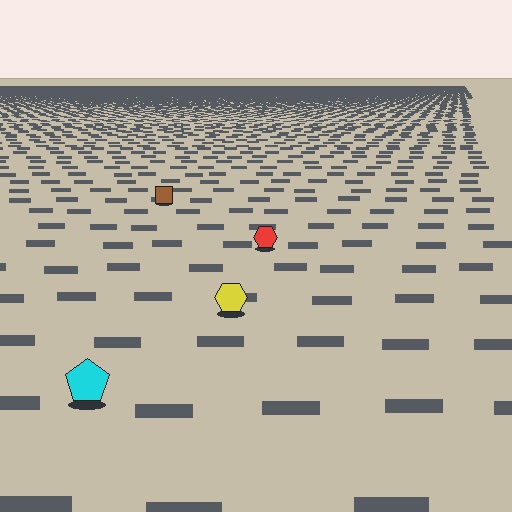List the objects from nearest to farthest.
From nearest to farthest: the cyan pentagon, the yellow hexagon, the red hexagon, the brown square.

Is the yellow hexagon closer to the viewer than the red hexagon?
Yes. The yellow hexagon is closer — you can tell from the texture gradient: the ground texture is coarser near it.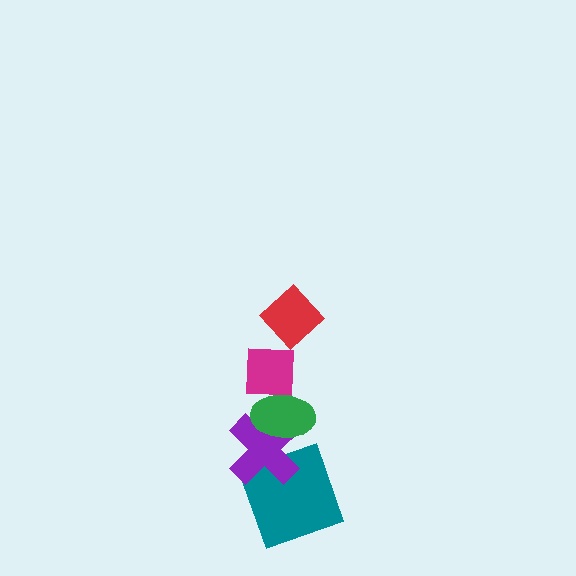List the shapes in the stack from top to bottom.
From top to bottom: the red diamond, the magenta square, the green ellipse, the purple cross, the teal square.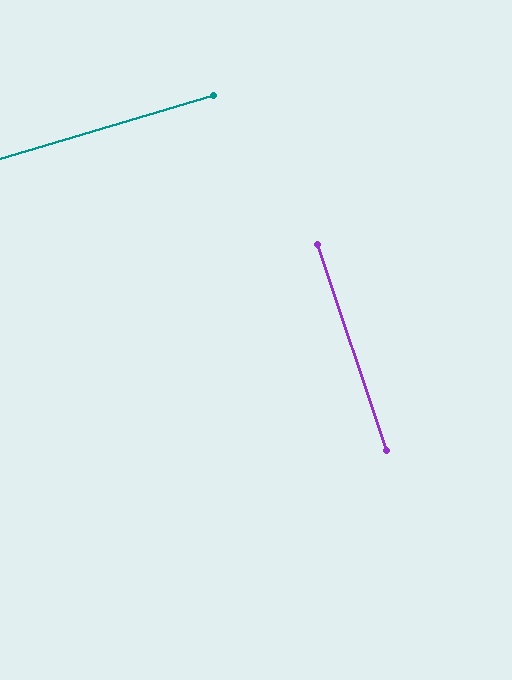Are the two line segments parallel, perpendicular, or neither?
Perpendicular — they meet at approximately 88°.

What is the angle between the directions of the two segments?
Approximately 88 degrees.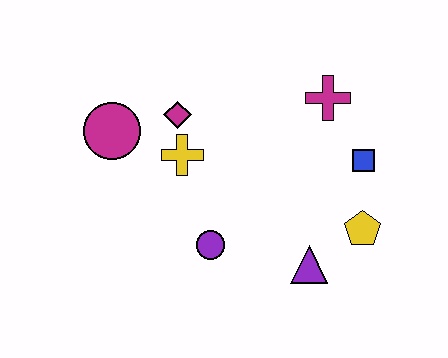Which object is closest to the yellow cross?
The magenta diamond is closest to the yellow cross.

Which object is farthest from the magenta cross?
The magenta circle is farthest from the magenta cross.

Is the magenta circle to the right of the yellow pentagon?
No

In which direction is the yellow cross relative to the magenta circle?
The yellow cross is to the right of the magenta circle.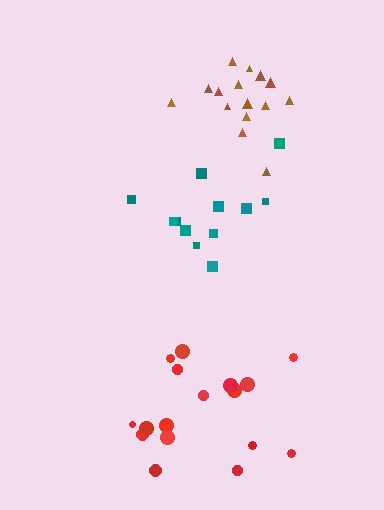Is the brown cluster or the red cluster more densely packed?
Brown.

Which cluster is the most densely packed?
Brown.